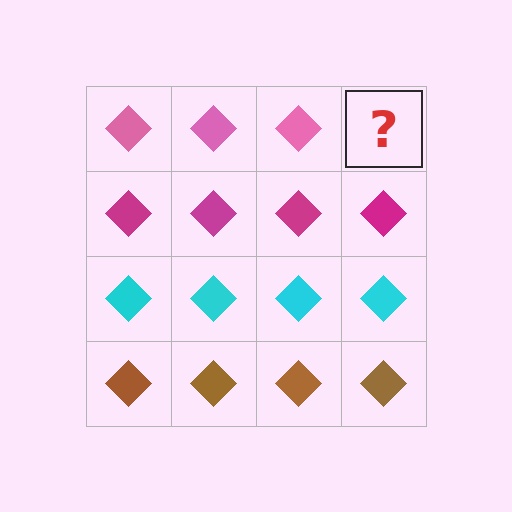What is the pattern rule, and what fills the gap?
The rule is that each row has a consistent color. The gap should be filled with a pink diamond.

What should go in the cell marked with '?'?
The missing cell should contain a pink diamond.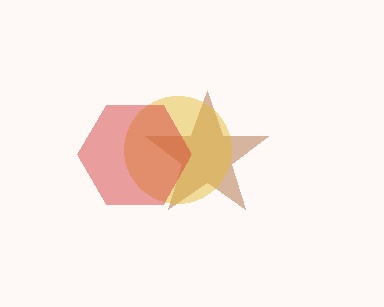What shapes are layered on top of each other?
The layered shapes are: a brown star, a yellow circle, a red hexagon.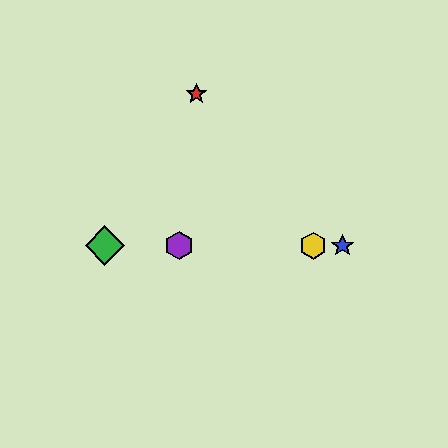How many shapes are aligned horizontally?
4 shapes (the blue star, the green diamond, the yellow hexagon, the purple hexagon) are aligned horizontally.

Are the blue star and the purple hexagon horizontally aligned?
Yes, both are at y≈246.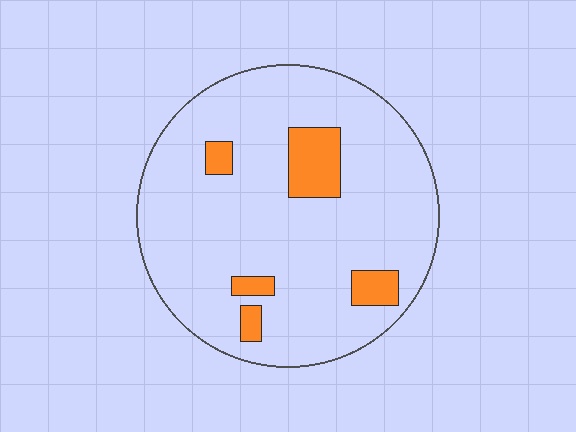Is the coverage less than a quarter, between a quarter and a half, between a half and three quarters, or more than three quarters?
Less than a quarter.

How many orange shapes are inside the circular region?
5.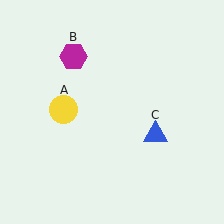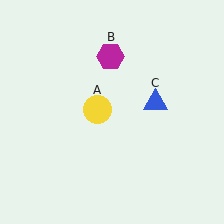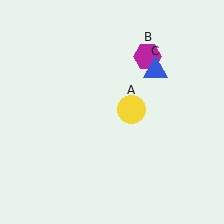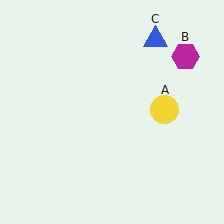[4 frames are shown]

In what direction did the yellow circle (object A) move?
The yellow circle (object A) moved right.